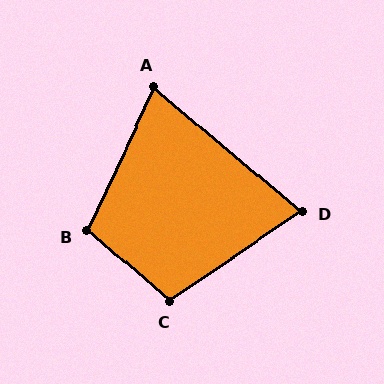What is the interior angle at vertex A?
Approximately 75 degrees (acute).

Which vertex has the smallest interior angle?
D, at approximately 74 degrees.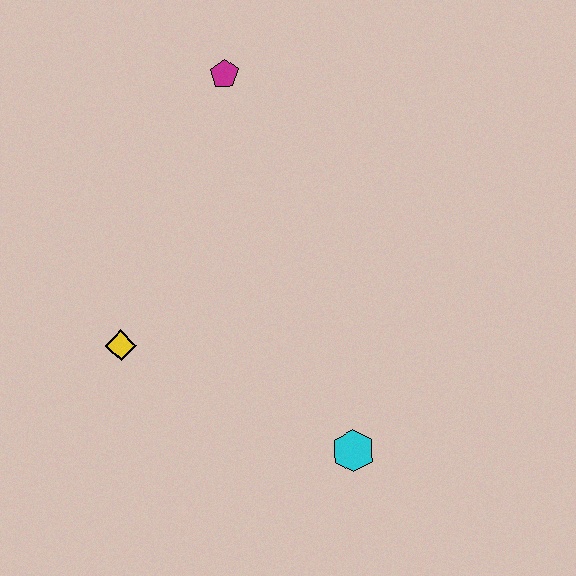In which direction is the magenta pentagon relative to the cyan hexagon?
The magenta pentagon is above the cyan hexagon.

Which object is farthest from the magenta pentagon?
The cyan hexagon is farthest from the magenta pentagon.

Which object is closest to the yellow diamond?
The cyan hexagon is closest to the yellow diamond.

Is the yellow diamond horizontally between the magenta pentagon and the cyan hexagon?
No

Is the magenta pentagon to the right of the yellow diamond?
Yes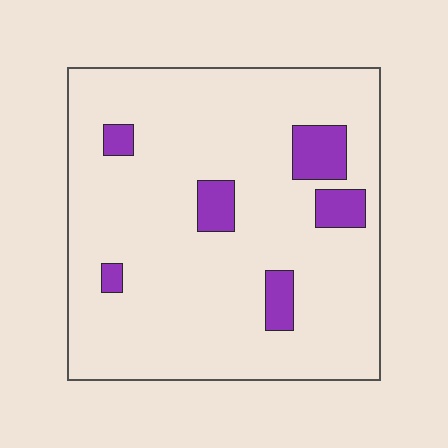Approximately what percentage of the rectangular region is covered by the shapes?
Approximately 10%.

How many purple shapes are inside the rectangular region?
6.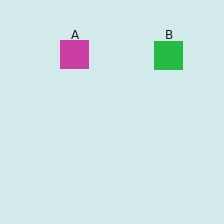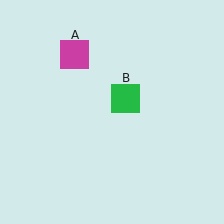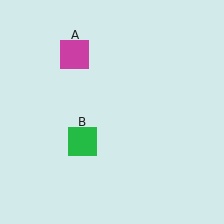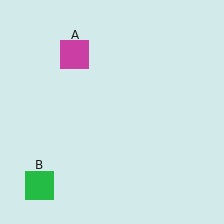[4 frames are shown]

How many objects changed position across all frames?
1 object changed position: green square (object B).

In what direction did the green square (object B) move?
The green square (object B) moved down and to the left.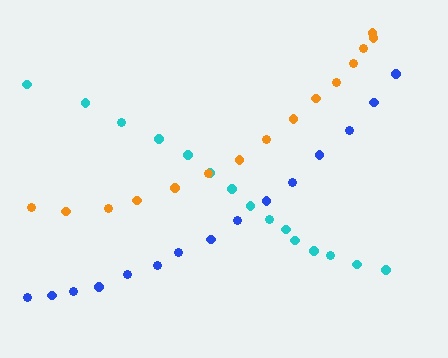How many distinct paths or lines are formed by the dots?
There are 3 distinct paths.